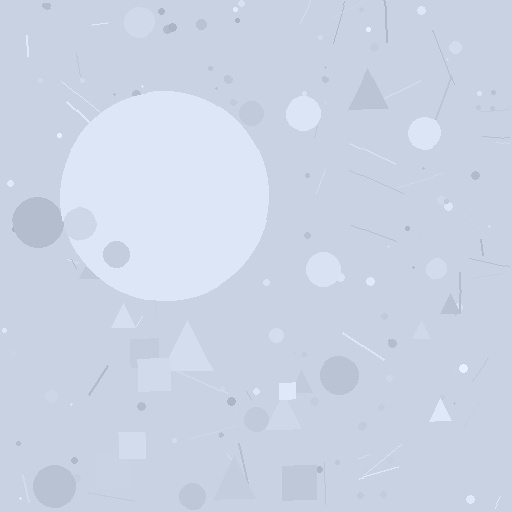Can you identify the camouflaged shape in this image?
The camouflaged shape is a circle.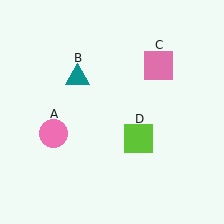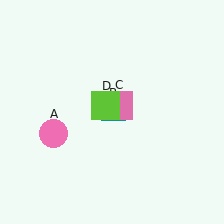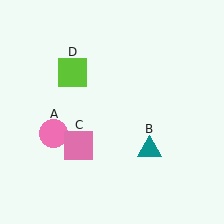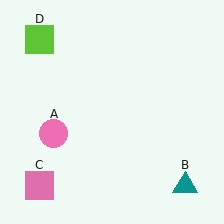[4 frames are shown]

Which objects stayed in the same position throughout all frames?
Pink circle (object A) remained stationary.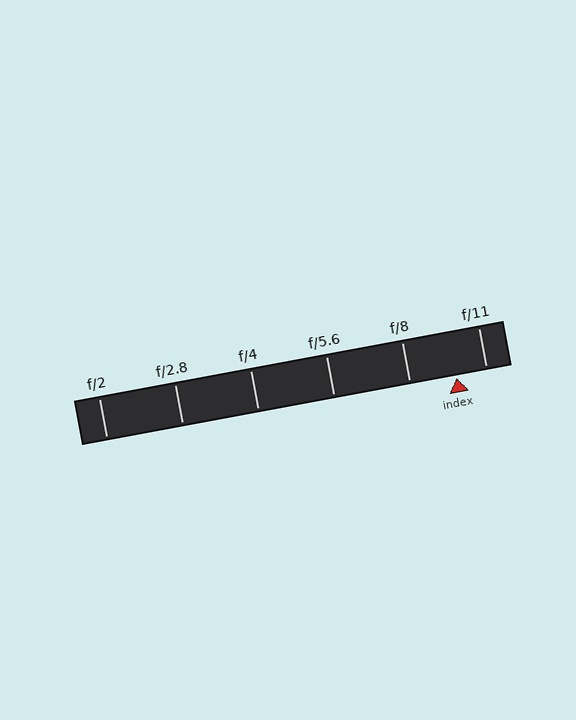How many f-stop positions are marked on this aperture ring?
There are 6 f-stop positions marked.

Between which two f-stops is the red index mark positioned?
The index mark is between f/8 and f/11.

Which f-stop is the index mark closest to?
The index mark is closest to f/11.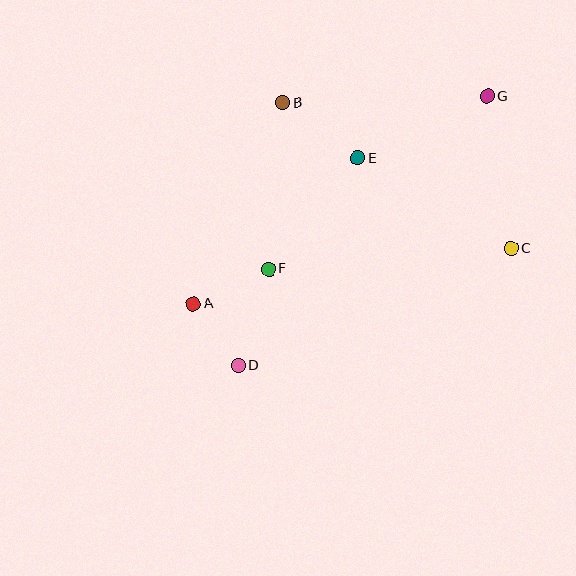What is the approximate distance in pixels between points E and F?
The distance between E and F is approximately 143 pixels.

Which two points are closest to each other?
Points A and D are closest to each other.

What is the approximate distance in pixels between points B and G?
The distance between B and G is approximately 205 pixels.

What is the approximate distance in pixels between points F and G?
The distance between F and G is approximately 279 pixels.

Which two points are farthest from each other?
Points D and G are farthest from each other.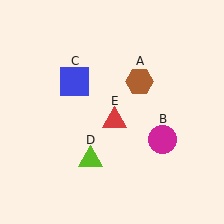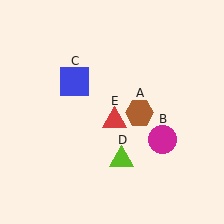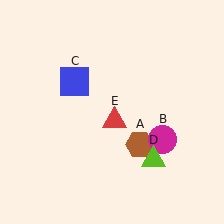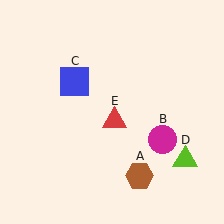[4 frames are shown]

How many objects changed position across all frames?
2 objects changed position: brown hexagon (object A), lime triangle (object D).